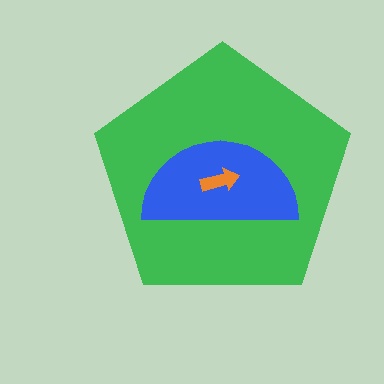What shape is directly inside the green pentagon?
The blue semicircle.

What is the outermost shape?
The green pentagon.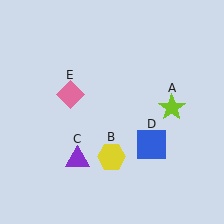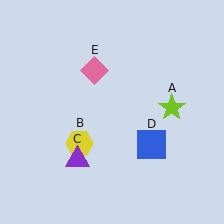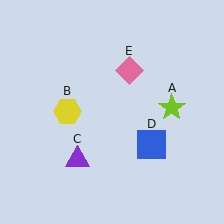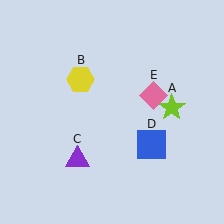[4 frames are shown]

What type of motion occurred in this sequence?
The yellow hexagon (object B), pink diamond (object E) rotated clockwise around the center of the scene.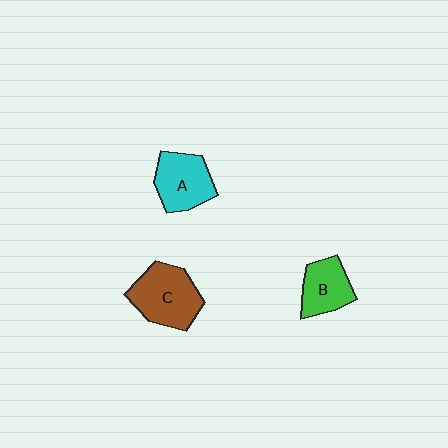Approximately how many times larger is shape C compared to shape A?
Approximately 1.2 times.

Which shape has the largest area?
Shape C (brown).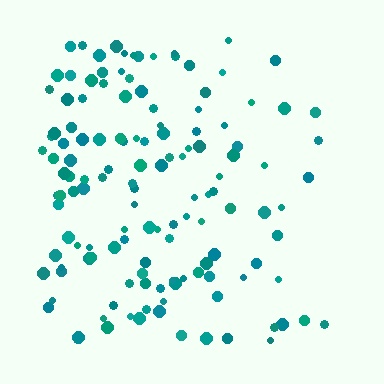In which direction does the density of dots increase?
From right to left, with the left side densest.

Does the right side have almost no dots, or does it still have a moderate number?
Still a moderate number, just noticeably fewer than the left.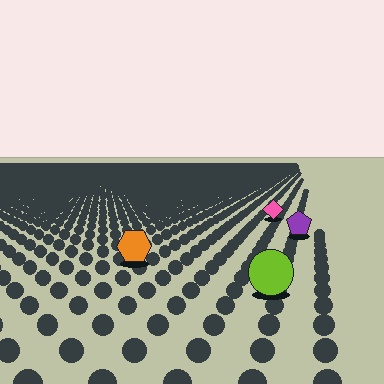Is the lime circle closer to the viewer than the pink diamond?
Yes. The lime circle is closer — you can tell from the texture gradient: the ground texture is coarser near it.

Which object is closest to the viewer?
The lime circle is closest. The texture marks near it are larger and more spread out.